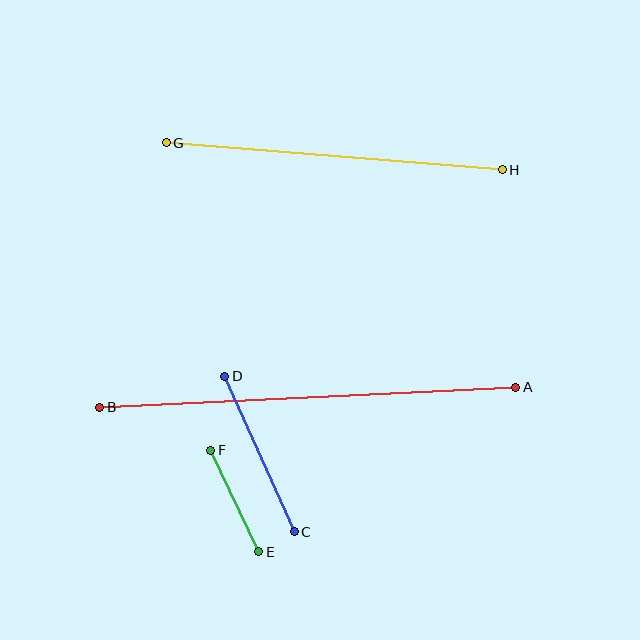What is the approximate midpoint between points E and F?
The midpoint is at approximately (235, 501) pixels.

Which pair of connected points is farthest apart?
Points A and B are farthest apart.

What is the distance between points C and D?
The distance is approximately 171 pixels.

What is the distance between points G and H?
The distance is approximately 337 pixels.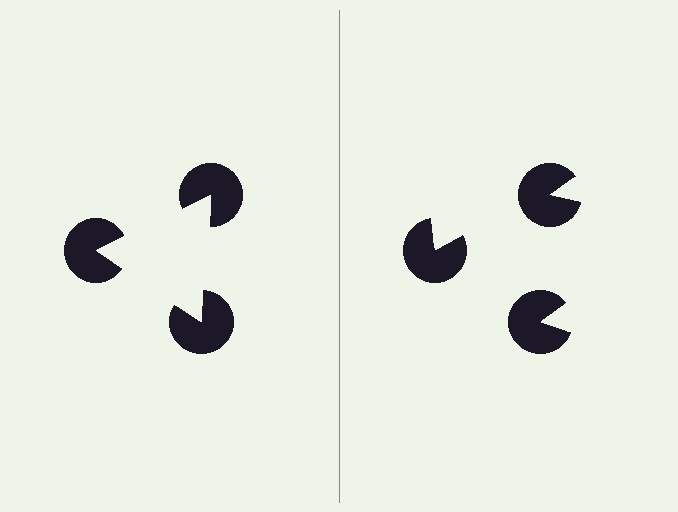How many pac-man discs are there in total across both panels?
6 — 3 on each side.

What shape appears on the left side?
An illusory triangle.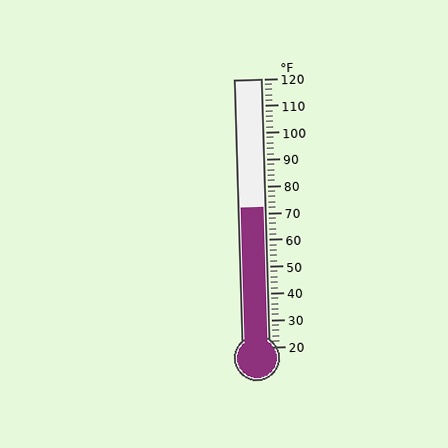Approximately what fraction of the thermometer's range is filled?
The thermometer is filled to approximately 50% of its range.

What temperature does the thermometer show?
The thermometer shows approximately 72°F.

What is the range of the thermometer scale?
The thermometer scale ranges from 20°F to 120°F.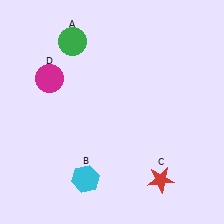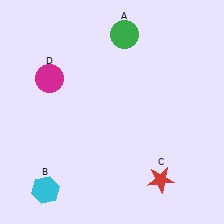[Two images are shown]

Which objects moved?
The objects that moved are: the green circle (A), the cyan hexagon (B).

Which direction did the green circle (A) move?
The green circle (A) moved right.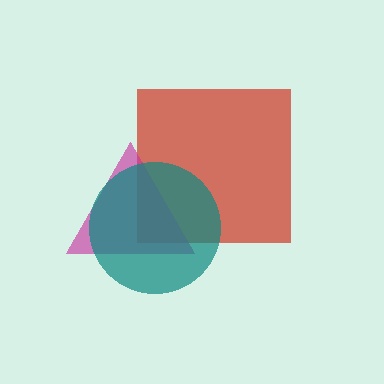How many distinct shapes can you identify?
There are 3 distinct shapes: a red square, a magenta triangle, a teal circle.